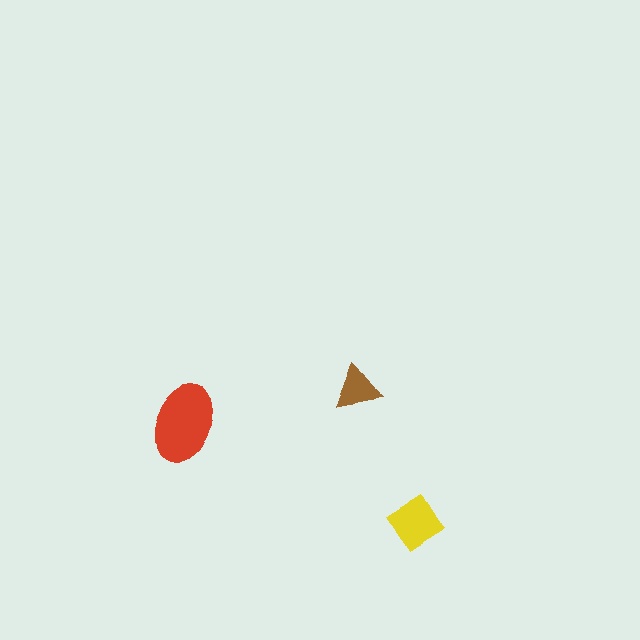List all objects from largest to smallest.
The red ellipse, the yellow diamond, the brown triangle.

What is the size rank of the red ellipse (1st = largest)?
1st.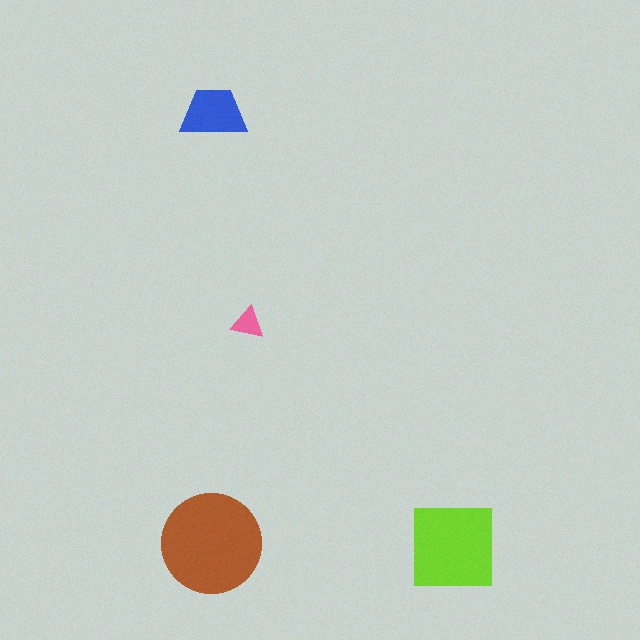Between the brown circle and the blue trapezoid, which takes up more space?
The brown circle.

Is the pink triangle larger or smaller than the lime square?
Smaller.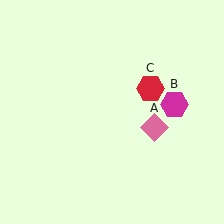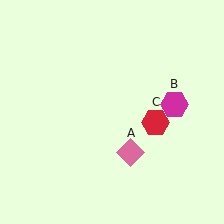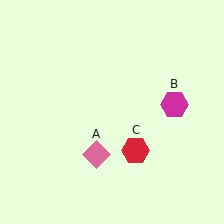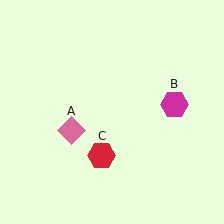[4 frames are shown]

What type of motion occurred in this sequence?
The pink diamond (object A), red hexagon (object C) rotated clockwise around the center of the scene.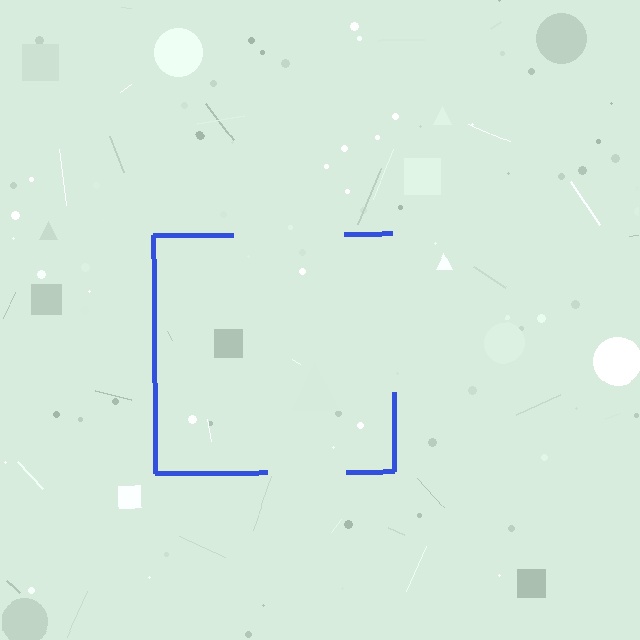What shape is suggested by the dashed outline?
The dashed outline suggests a square.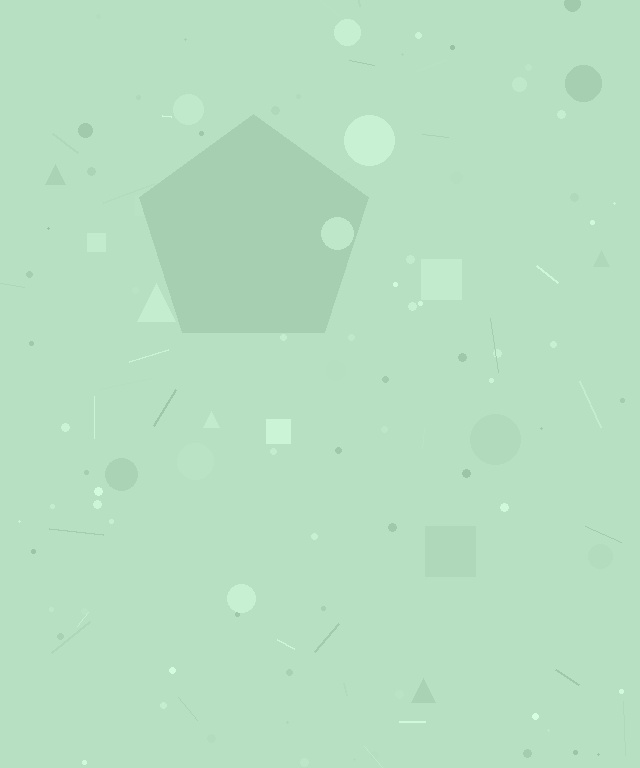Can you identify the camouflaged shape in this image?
The camouflaged shape is a pentagon.